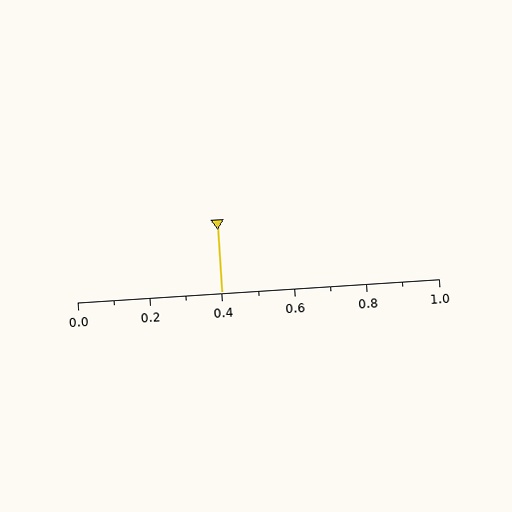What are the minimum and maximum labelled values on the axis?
The axis runs from 0.0 to 1.0.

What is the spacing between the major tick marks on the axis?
The major ticks are spaced 0.2 apart.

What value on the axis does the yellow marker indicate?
The marker indicates approximately 0.4.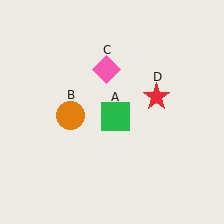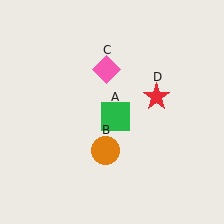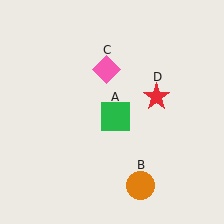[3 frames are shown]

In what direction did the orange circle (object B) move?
The orange circle (object B) moved down and to the right.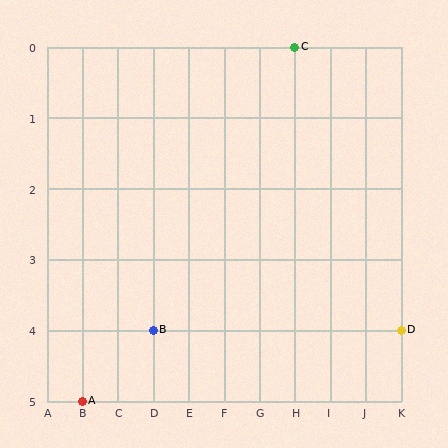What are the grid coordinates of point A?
Point A is at grid coordinates (B, 5).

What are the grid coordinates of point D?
Point D is at grid coordinates (K, 4).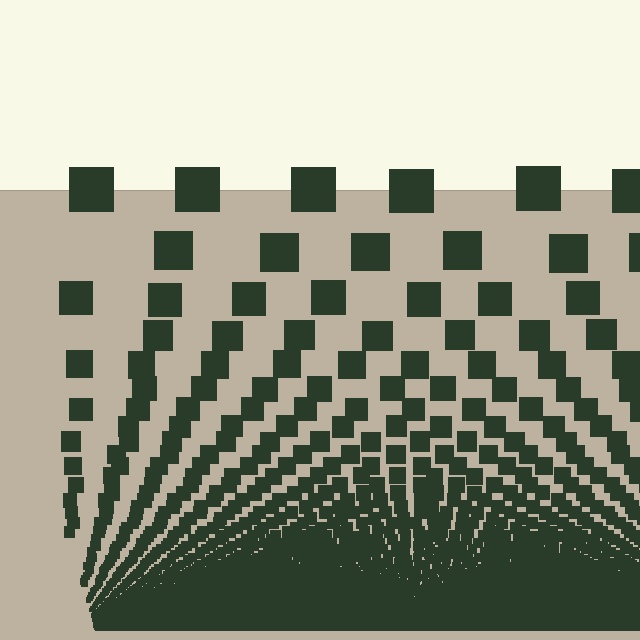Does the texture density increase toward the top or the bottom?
Density increases toward the bottom.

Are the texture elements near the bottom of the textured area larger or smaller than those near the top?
Smaller. The gradient is inverted — elements near the bottom are smaller and denser.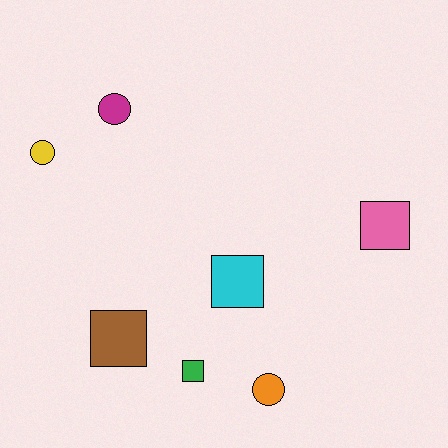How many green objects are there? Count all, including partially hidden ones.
There is 1 green object.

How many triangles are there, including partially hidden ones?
There are no triangles.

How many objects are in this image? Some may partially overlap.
There are 7 objects.